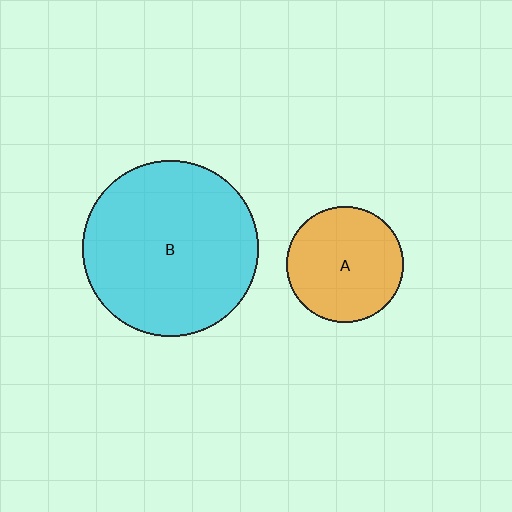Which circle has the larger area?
Circle B (cyan).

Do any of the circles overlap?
No, none of the circles overlap.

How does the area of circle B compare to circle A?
Approximately 2.3 times.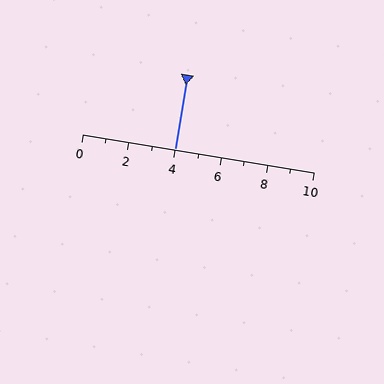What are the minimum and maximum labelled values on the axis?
The axis runs from 0 to 10.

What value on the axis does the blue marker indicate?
The marker indicates approximately 4.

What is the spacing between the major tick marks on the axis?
The major ticks are spaced 2 apart.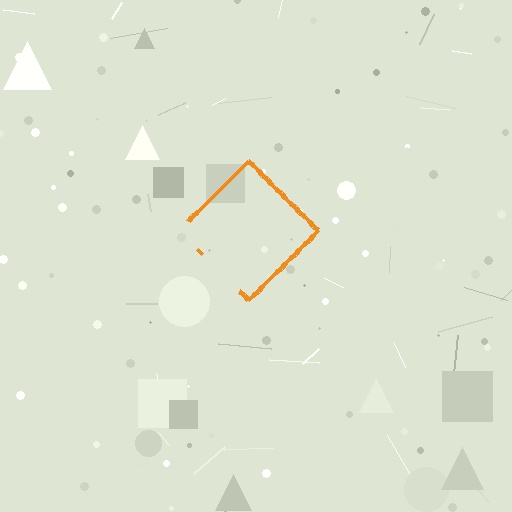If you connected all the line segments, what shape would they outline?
They would outline a diamond.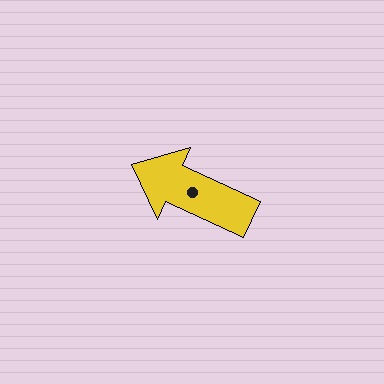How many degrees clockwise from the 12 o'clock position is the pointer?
Approximately 295 degrees.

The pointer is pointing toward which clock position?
Roughly 10 o'clock.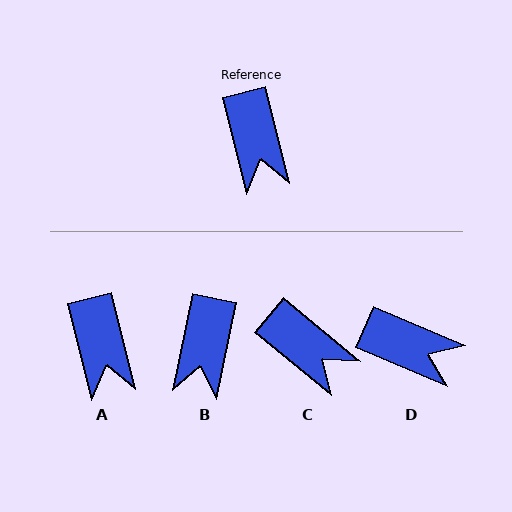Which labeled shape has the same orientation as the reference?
A.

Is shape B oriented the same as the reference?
No, it is off by about 26 degrees.